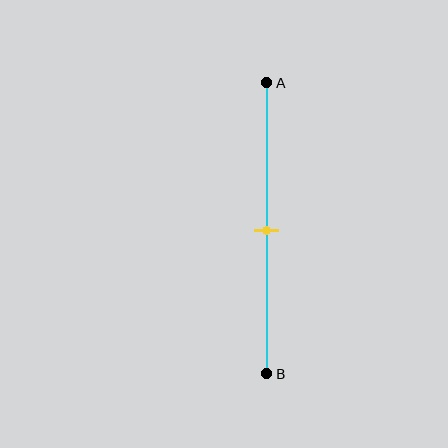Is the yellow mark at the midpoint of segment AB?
Yes, the mark is approximately at the midpoint.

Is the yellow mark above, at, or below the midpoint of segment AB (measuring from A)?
The yellow mark is approximately at the midpoint of segment AB.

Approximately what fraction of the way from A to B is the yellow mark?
The yellow mark is approximately 50% of the way from A to B.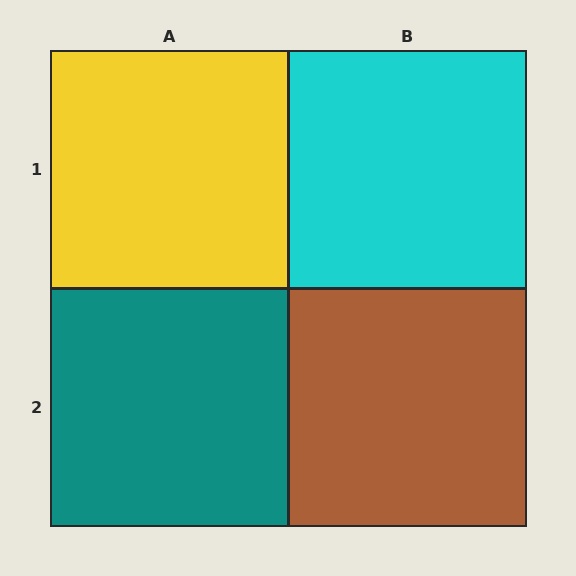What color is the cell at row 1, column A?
Yellow.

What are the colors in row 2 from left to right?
Teal, brown.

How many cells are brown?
1 cell is brown.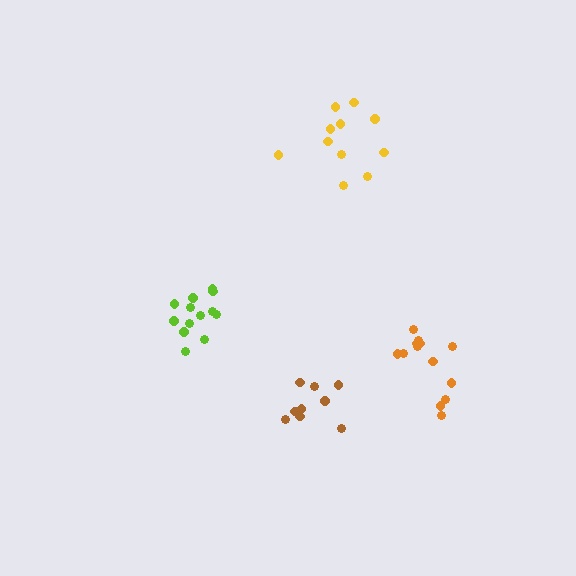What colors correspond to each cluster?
The clusters are colored: lime, yellow, orange, brown.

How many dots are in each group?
Group 1: 13 dots, Group 2: 11 dots, Group 3: 13 dots, Group 4: 9 dots (46 total).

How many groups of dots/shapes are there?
There are 4 groups.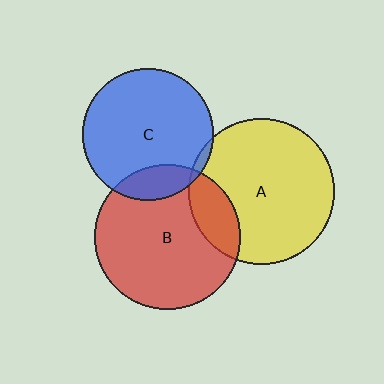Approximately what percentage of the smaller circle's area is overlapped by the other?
Approximately 20%.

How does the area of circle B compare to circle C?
Approximately 1.2 times.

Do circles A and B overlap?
Yes.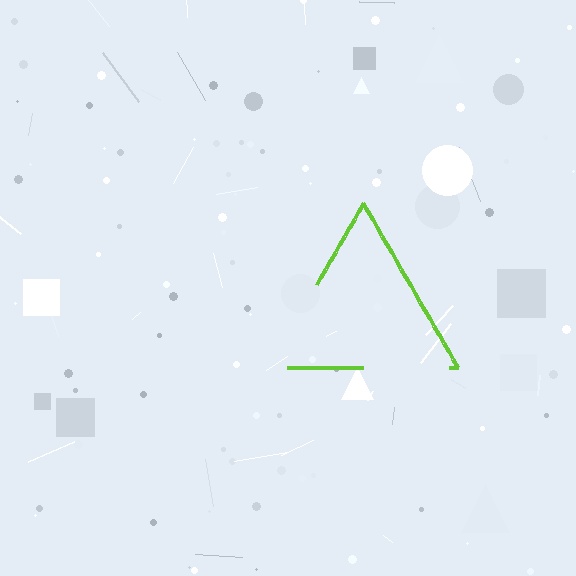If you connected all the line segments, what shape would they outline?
They would outline a triangle.